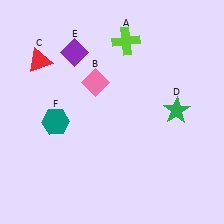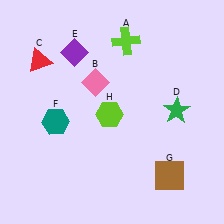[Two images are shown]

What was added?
A brown square (G), a lime hexagon (H) were added in Image 2.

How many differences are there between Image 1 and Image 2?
There are 2 differences between the two images.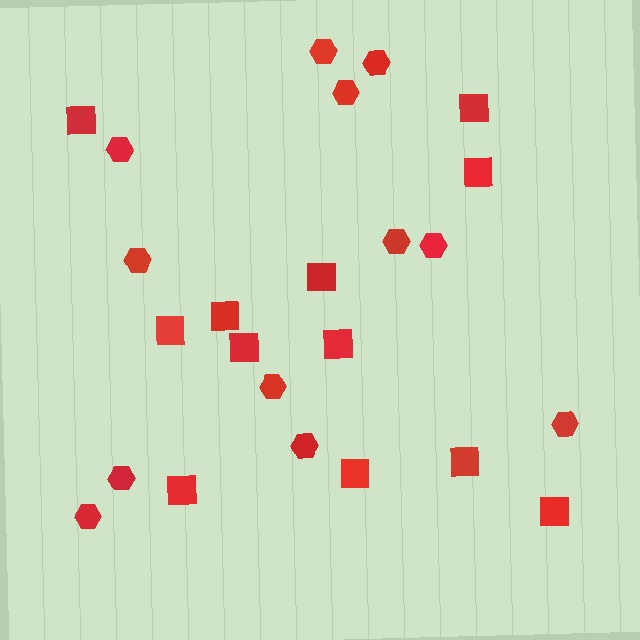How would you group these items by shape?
There are 2 groups: one group of hexagons (12) and one group of squares (12).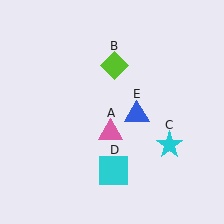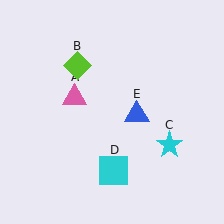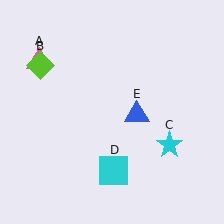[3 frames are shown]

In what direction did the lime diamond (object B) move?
The lime diamond (object B) moved left.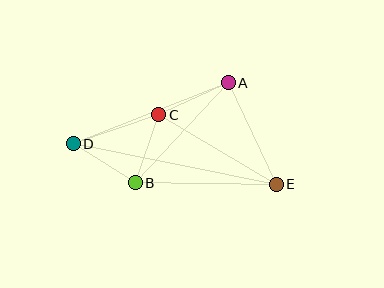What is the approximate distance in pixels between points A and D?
The distance between A and D is approximately 166 pixels.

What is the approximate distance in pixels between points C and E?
The distance between C and E is approximately 137 pixels.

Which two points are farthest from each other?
Points D and E are farthest from each other.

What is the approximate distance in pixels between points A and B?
The distance between A and B is approximately 136 pixels.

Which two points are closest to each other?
Points B and C are closest to each other.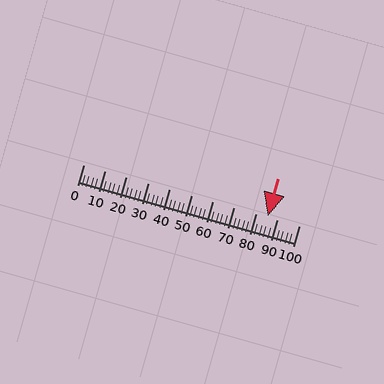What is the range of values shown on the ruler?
The ruler shows values from 0 to 100.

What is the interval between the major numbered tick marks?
The major tick marks are spaced 10 units apart.